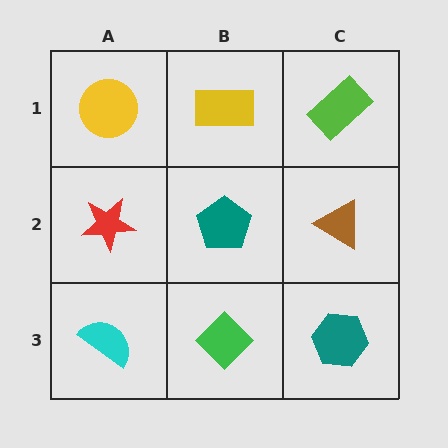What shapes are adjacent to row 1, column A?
A red star (row 2, column A), a yellow rectangle (row 1, column B).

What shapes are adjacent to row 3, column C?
A brown triangle (row 2, column C), a green diamond (row 3, column B).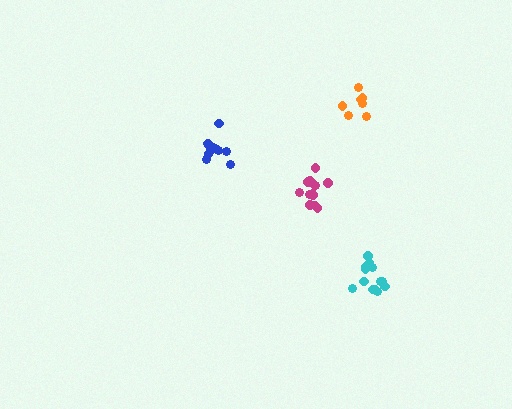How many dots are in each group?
Group 1: 7 dots, Group 2: 11 dots, Group 3: 13 dots, Group 4: 13 dots (44 total).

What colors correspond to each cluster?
The clusters are colored: orange, blue, cyan, magenta.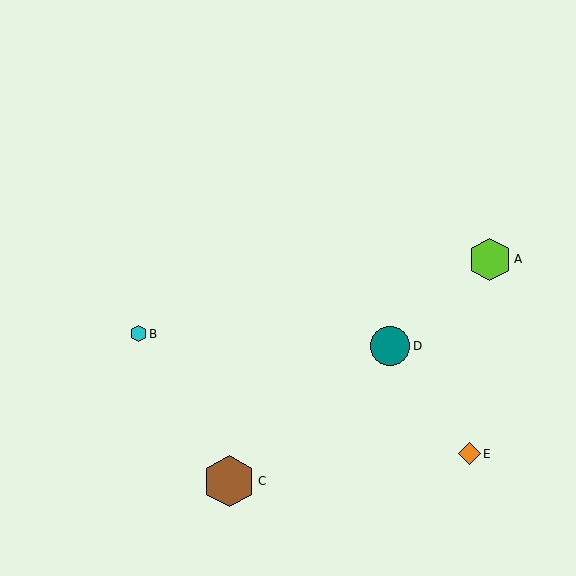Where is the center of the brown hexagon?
The center of the brown hexagon is at (229, 481).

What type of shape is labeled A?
Shape A is a lime hexagon.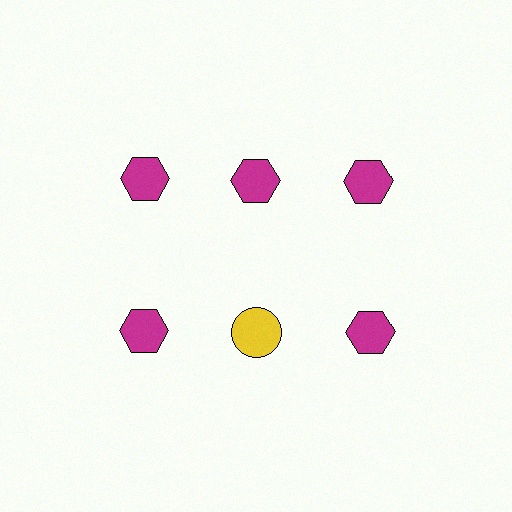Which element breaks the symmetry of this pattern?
The yellow circle in the second row, second from left column breaks the symmetry. All other shapes are magenta hexagons.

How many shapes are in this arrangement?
There are 6 shapes arranged in a grid pattern.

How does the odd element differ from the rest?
It differs in both color (yellow instead of magenta) and shape (circle instead of hexagon).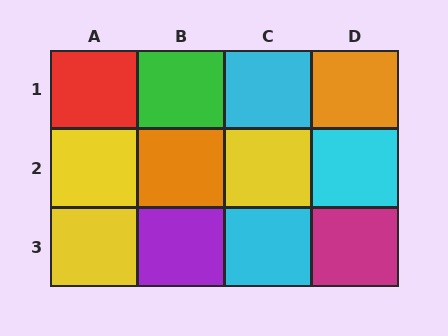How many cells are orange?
2 cells are orange.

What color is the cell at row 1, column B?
Green.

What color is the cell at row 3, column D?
Magenta.